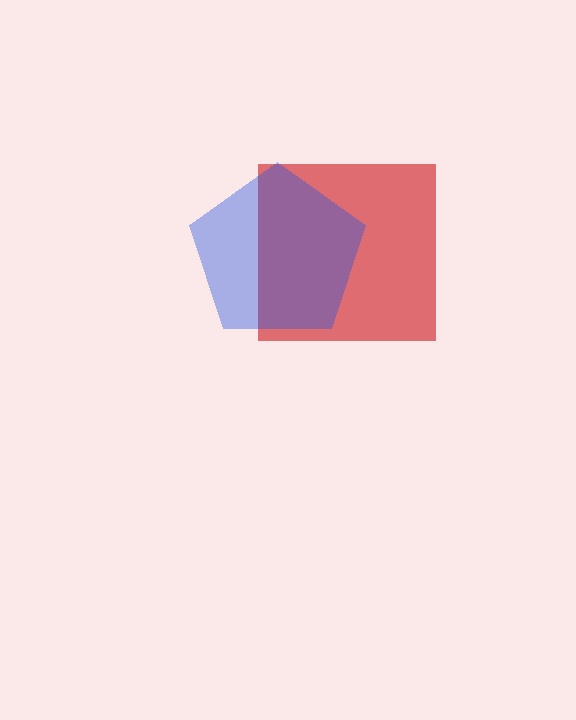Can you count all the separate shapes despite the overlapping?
Yes, there are 2 separate shapes.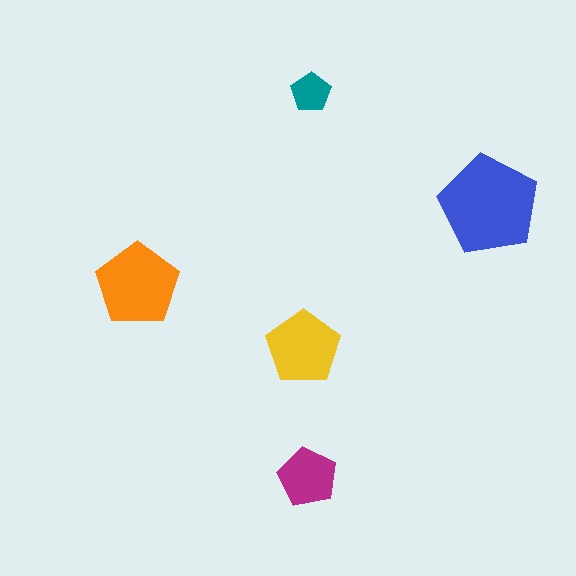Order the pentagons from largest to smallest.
the blue one, the orange one, the yellow one, the magenta one, the teal one.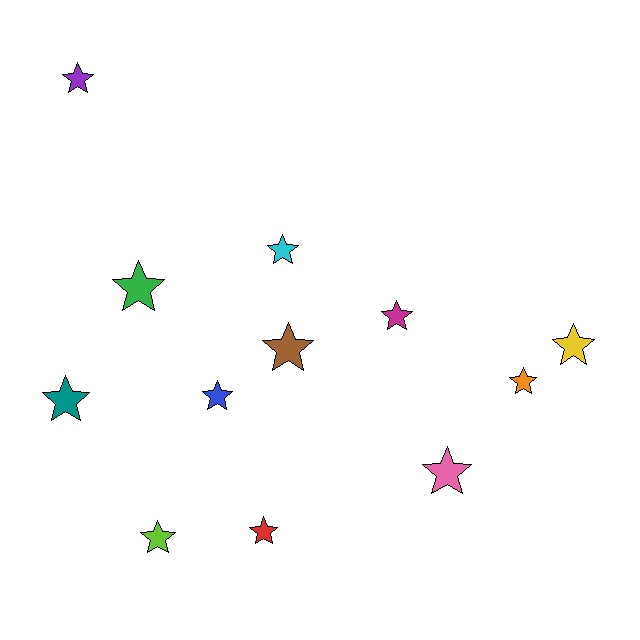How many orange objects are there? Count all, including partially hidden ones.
There is 1 orange object.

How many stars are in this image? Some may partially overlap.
There are 12 stars.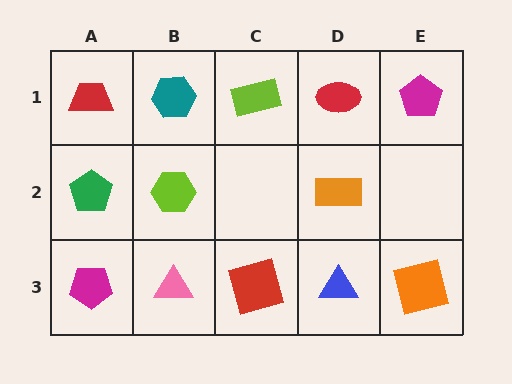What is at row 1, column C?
A lime rectangle.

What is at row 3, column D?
A blue triangle.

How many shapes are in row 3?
5 shapes.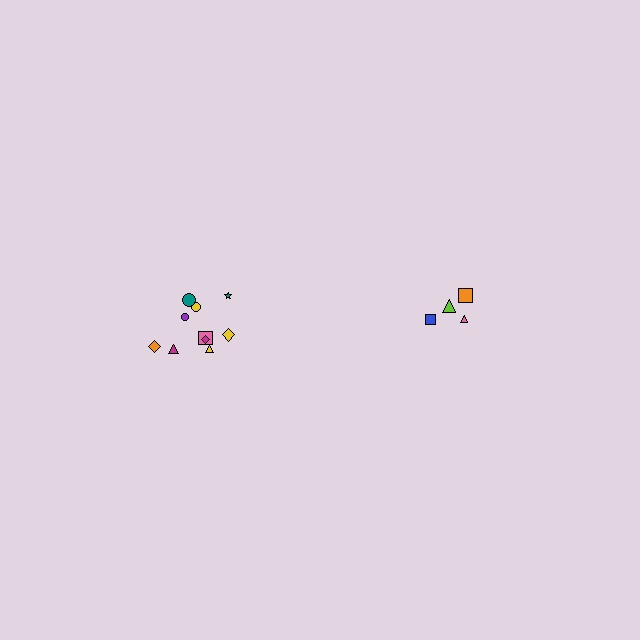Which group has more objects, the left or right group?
The left group.